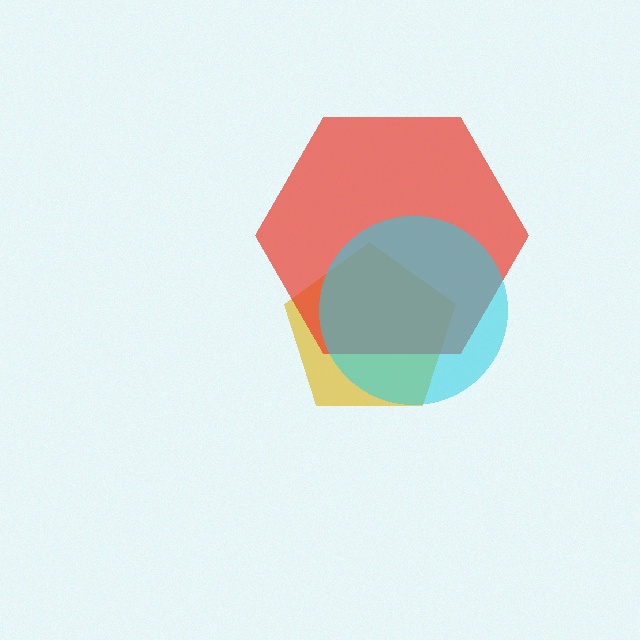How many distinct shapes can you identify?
There are 3 distinct shapes: a yellow pentagon, a red hexagon, a cyan circle.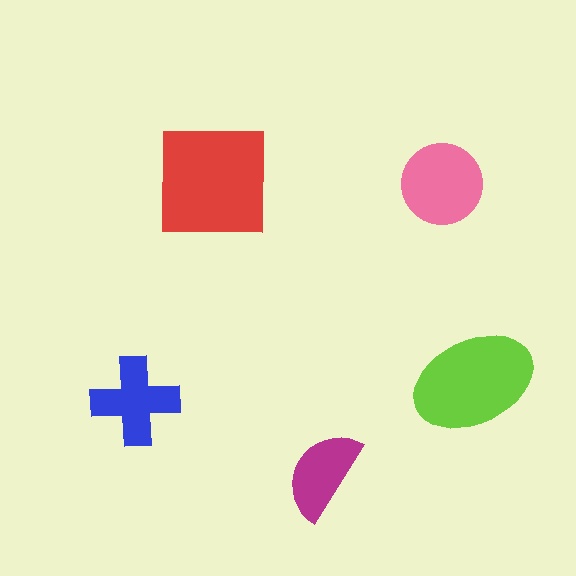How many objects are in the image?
There are 5 objects in the image.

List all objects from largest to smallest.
The red square, the lime ellipse, the pink circle, the blue cross, the magenta semicircle.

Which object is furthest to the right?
The lime ellipse is rightmost.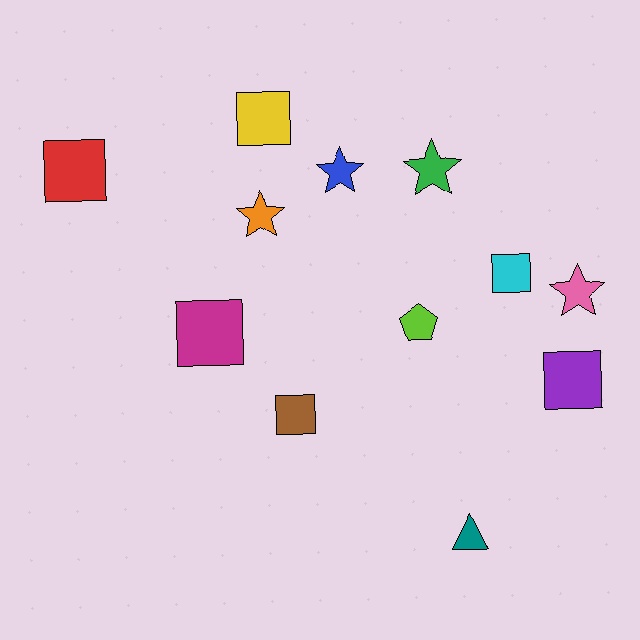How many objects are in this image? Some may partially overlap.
There are 12 objects.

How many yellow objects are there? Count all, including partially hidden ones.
There is 1 yellow object.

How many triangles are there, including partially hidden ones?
There is 1 triangle.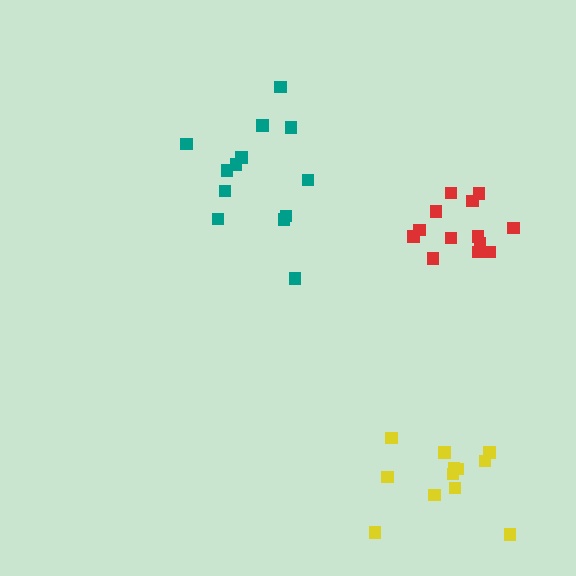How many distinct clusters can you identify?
There are 3 distinct clusters.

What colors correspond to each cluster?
The clusters are colored: red, yellow, teal.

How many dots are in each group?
Group 1: 13 dots, Group 2: 12 dots, Group 3: 13 dots (38 total).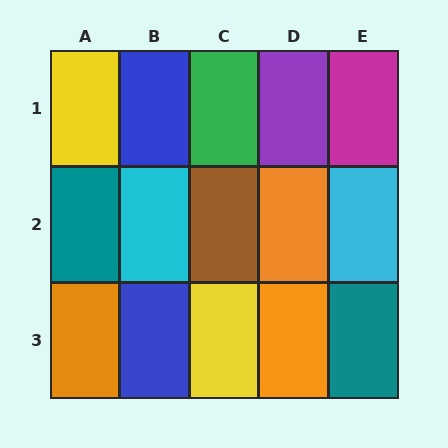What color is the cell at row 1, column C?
Green.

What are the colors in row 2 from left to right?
Teal, cyan, brown, orange, cyan.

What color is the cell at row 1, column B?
Blue.